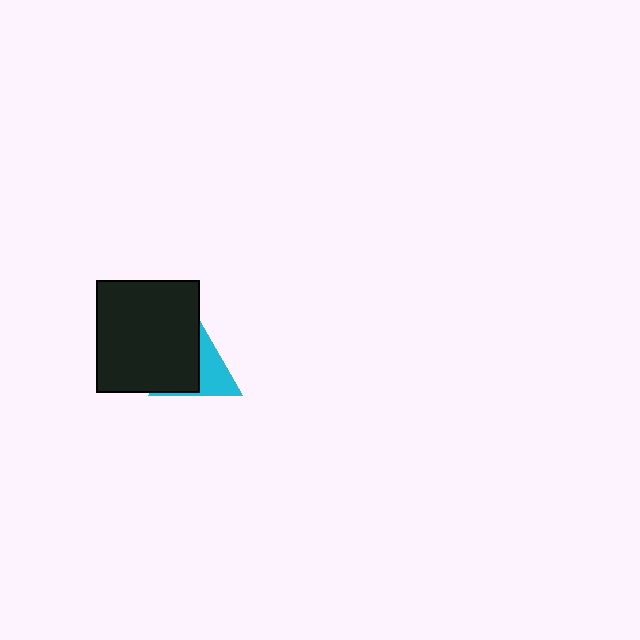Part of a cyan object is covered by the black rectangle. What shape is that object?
It is a triangle.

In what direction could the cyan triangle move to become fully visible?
The cyan triangle could move right. That would shift it out from behind the black rectangle entirely.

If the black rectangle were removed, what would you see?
You would see the complete cyan triangle.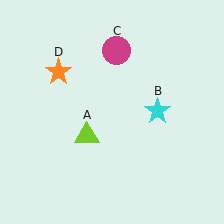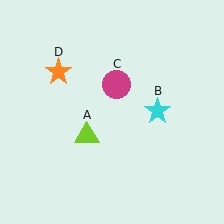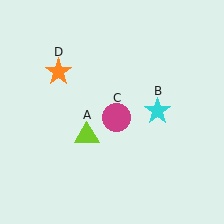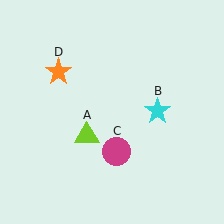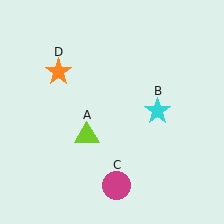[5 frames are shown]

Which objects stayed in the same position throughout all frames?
Lime triangle (object A) and cyan star (object B) and orange star (object D) remained stationary.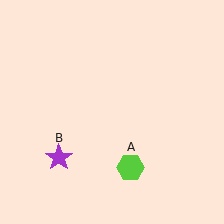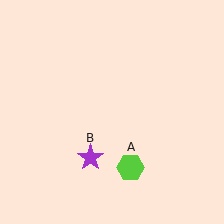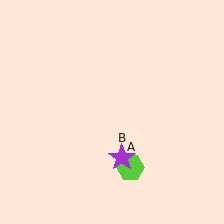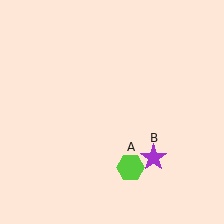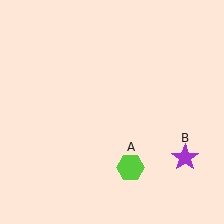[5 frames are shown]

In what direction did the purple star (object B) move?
The purple star (object B) moved right.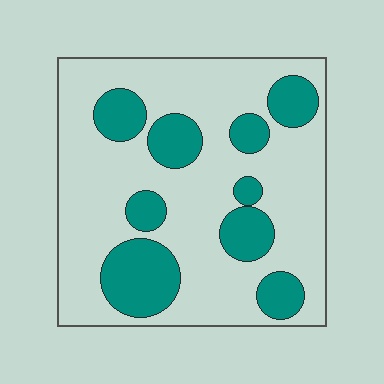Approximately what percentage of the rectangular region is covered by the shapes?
Approximately 25%.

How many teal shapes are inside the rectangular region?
9.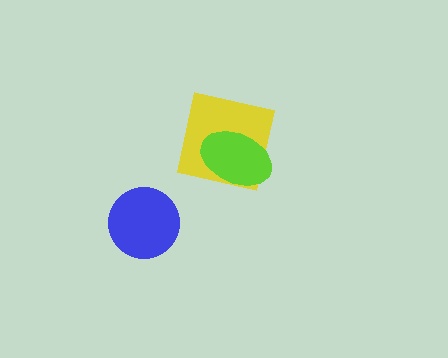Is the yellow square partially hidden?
Yes, it is partially covered by another shape.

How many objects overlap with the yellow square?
1 object overlaps with the yellow square.